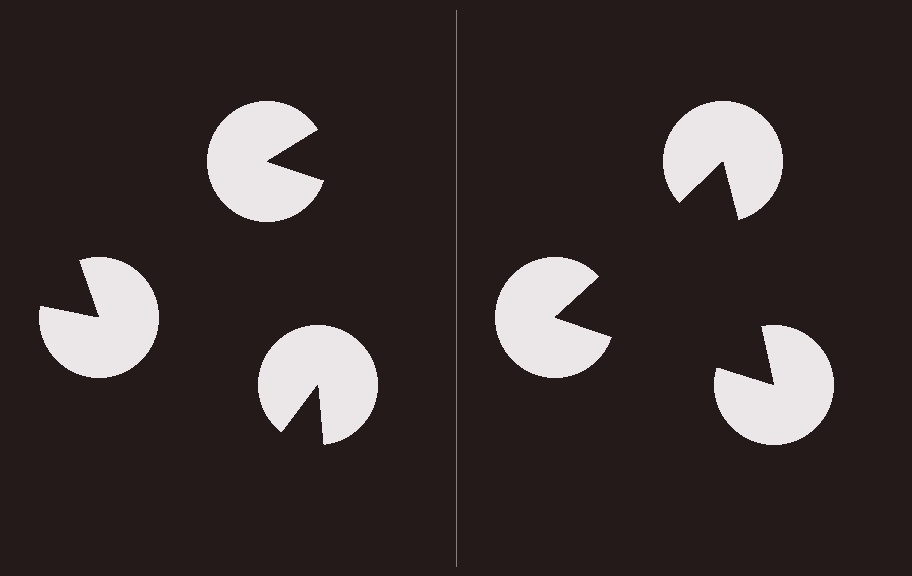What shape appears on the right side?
An illusory triangle.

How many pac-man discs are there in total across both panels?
6 — 3 on each side.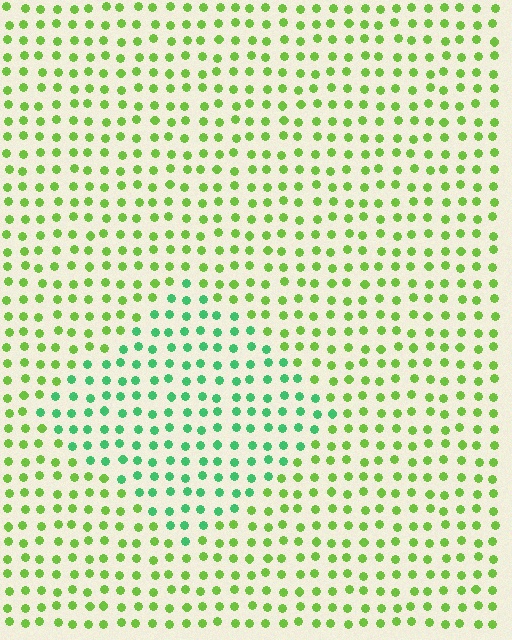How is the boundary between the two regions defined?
The boundary is defined purely by a slight shift in hue (about 42 degrees). Spacing, size, and orientation are identical on both sides.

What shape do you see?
I see a diamond.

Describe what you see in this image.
The image is filled with small lime elements in a uniform arrangement. A diamond-shaped region is visible where the elements are tinted to a slightly different hue, forming a subtle color boundary.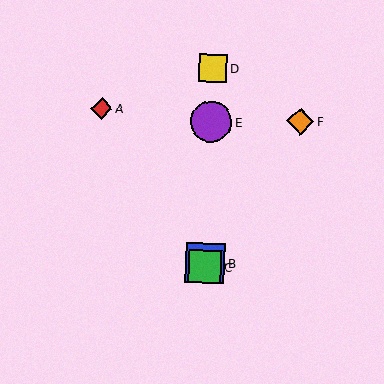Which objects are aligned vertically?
Objects B, C, D, E are aligned vertically.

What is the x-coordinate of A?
Object A is at x≈102.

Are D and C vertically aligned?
Yes, both are at x≈213.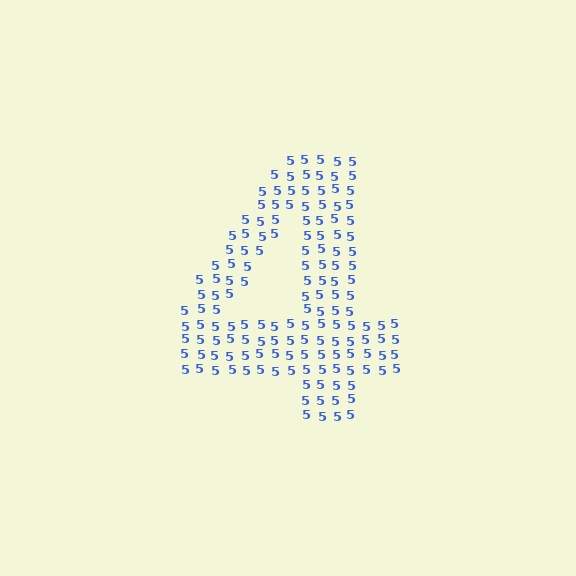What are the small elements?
The small elements are digit 5's.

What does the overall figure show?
The overall figure shows the digit 4.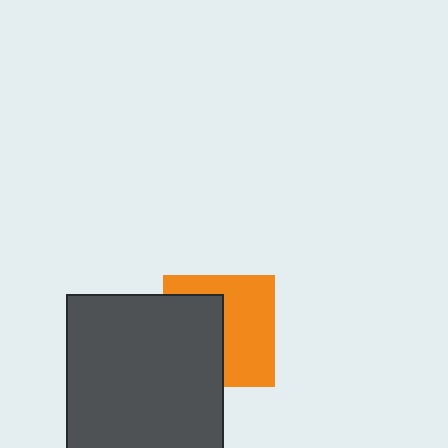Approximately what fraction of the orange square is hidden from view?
Roughly 45% of the orange square is hidden behind the dark gray square.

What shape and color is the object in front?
The object in front is a dark gray square.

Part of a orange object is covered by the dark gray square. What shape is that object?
It is a square.